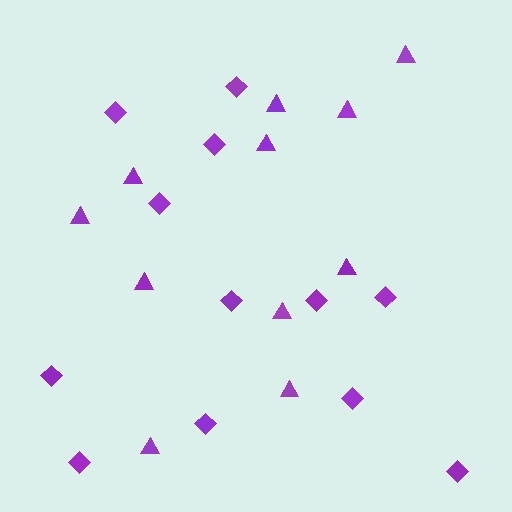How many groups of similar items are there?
There are 2 groups: one group of triangles (11) and one group of diamonds (12).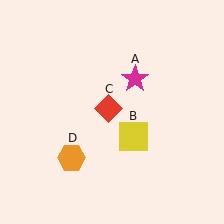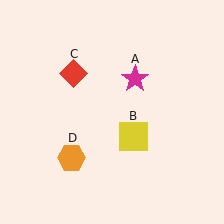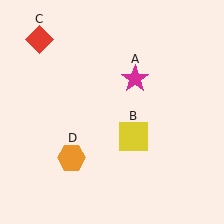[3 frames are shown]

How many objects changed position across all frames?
1 object changed position: red diamond (object C).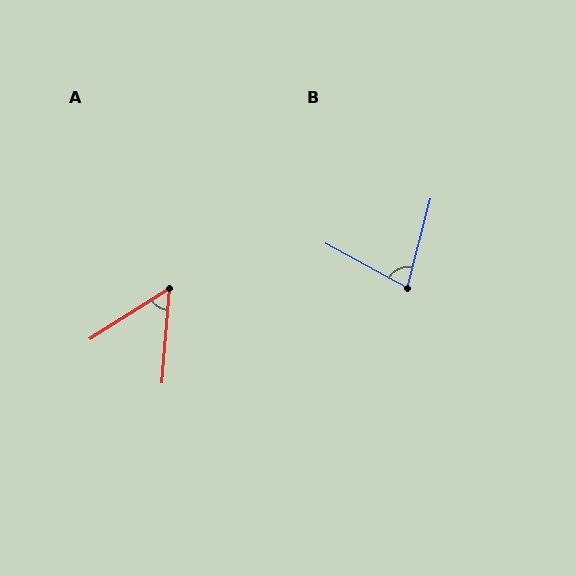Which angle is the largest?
B, at approximately 76 degrees.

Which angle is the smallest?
A, at approximately 53 degrees.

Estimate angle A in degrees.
Approximately 53 degrees.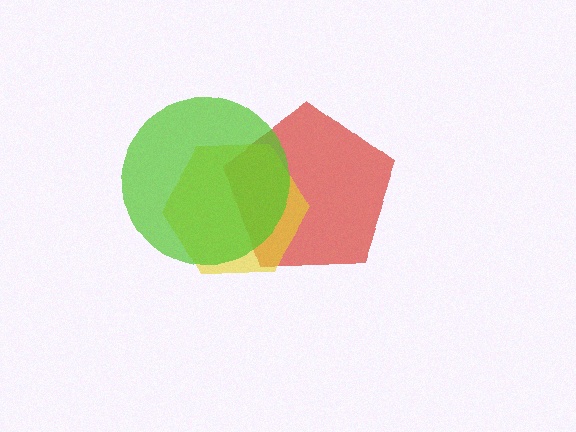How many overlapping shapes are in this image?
There are 3 overlapping shapes in the image.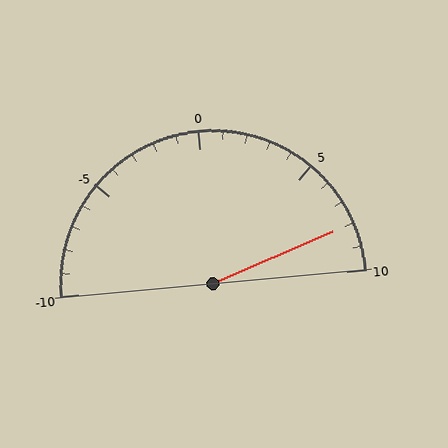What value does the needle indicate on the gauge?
The needle indicates approximately 8.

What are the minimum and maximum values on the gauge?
The gauge ranges from -10 to 10.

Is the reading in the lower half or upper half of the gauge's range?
The reading is in the upper half of the range (-10 to 10).